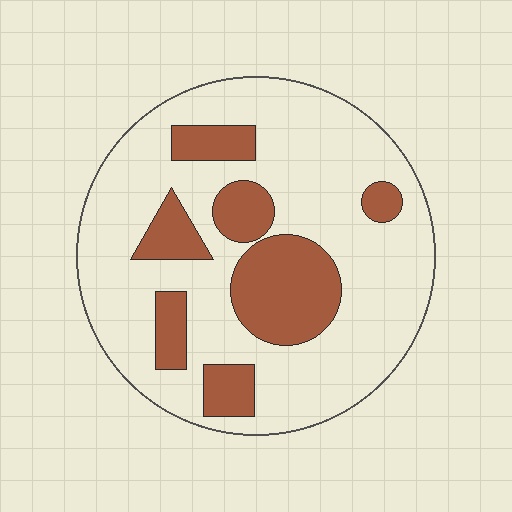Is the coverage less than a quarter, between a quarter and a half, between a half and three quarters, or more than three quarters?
Between a quarter and a half.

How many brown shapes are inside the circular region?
7.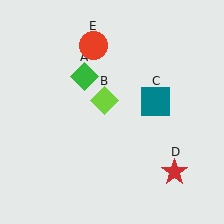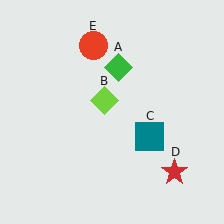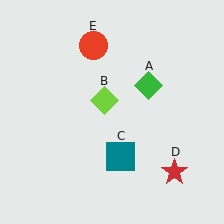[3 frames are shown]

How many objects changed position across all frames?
2 objects changed position: green diamond (object A), teal square (object C).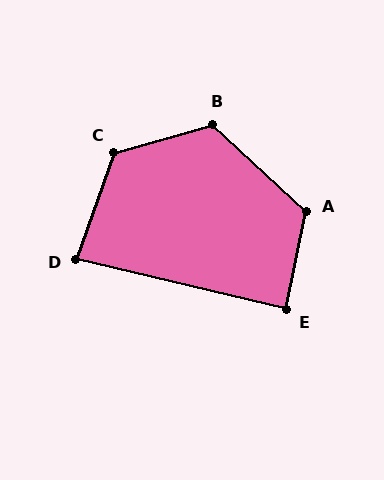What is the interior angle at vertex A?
Approximately 122 degrees (obtuse).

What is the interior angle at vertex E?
Approximately 88 degrees (approximately right).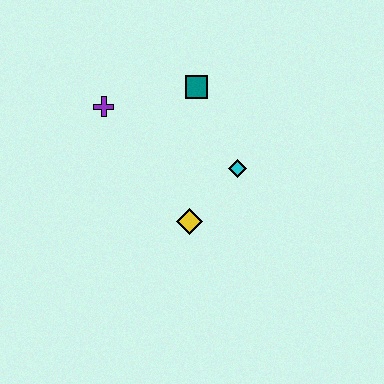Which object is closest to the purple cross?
The teal square is closest to the purple cross.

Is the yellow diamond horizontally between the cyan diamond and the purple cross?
Yes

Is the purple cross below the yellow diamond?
No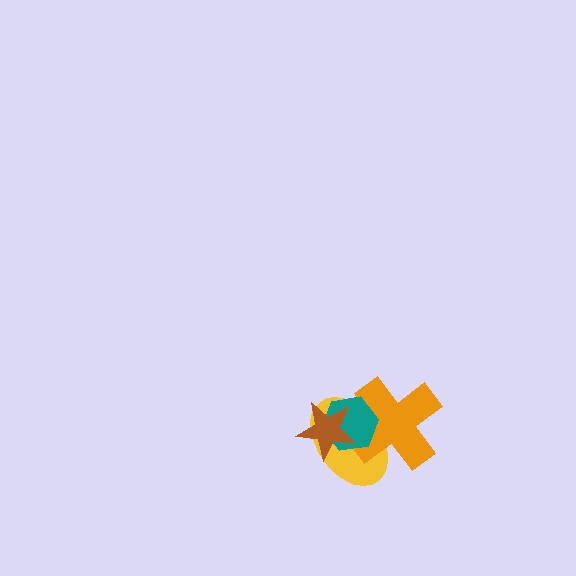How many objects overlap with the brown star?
3 objects overlap with the brown star.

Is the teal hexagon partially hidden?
Yes, it is partially covered by another shape.